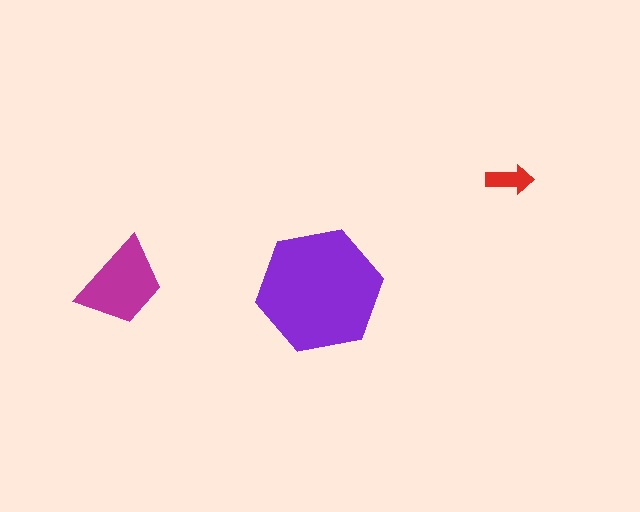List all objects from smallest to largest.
The red arrow, the magenta trapezoid, the purple hexagon.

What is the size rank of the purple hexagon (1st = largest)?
1st.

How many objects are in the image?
There are 3 objects in the image.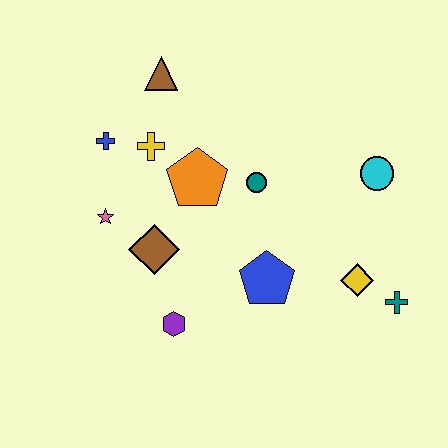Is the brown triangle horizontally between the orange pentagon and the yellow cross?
Yes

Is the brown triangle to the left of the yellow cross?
No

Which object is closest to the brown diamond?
The pink star is closest to the brown diamond.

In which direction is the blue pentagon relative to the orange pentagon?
The blue pentagon is below the orange pentagon.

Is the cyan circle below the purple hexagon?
No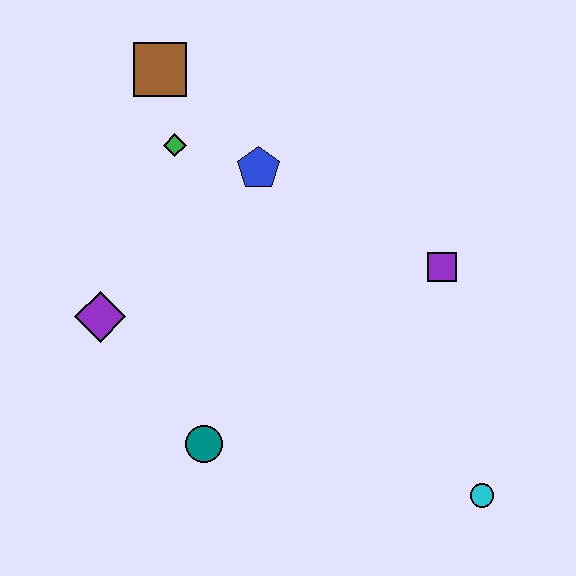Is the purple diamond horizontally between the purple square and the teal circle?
No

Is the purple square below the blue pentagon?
Yes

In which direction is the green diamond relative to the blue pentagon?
The green diamond is to the left of the blue pentagon.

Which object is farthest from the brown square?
The cyan circle is farthest from the brown square.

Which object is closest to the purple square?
The blue pentagon is closest to the purple square.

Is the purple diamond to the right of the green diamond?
No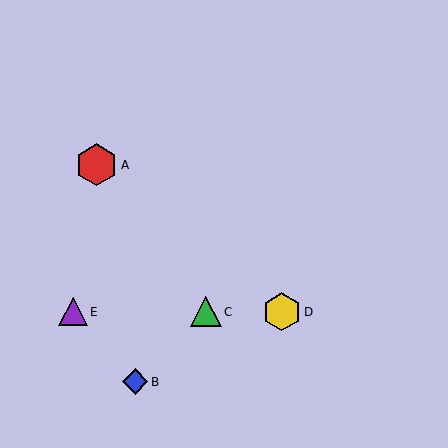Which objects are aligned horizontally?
Objects C, D, E are aligned horizontally.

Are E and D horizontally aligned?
Yes, both are at y≈312.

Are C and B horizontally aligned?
No, C is at y≈312 and B is at y≈382.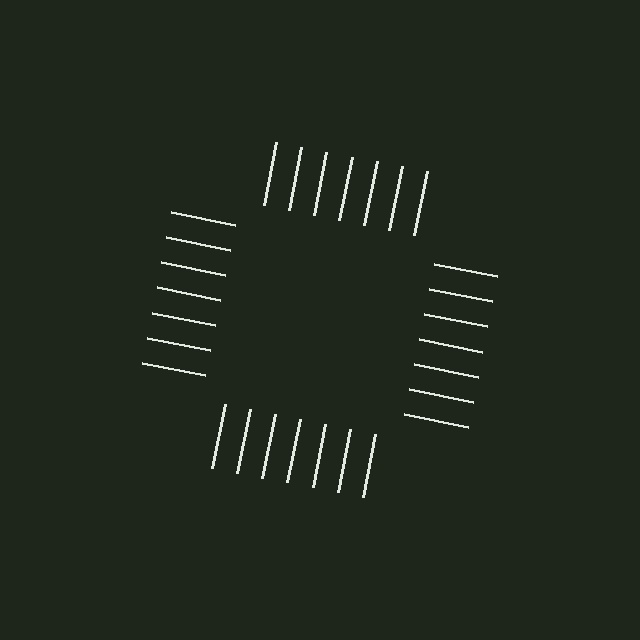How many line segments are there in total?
28 — 7 along each of the 4 edges.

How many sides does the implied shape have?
4 sides — the line-ends trace a square.